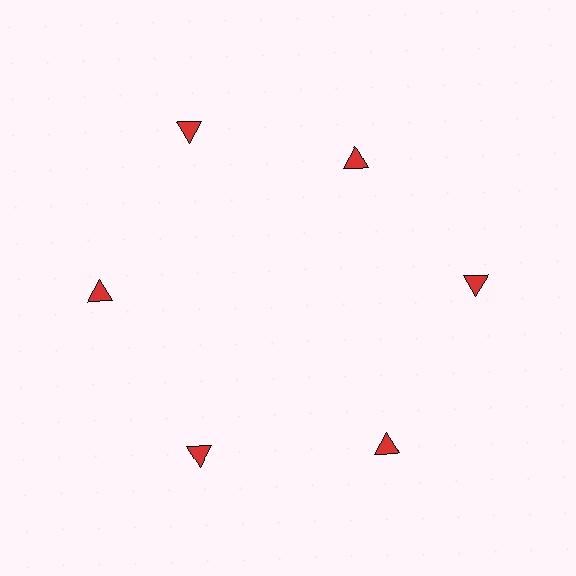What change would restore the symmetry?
The symmetry would be restored by moving it outward, back onto the ring so that all 6 triangles sit at equal angles and equal distance from the center.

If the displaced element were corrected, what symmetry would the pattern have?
It would have 6-fold rotational symmetry — the pattern would map onto itself every 60 degrees.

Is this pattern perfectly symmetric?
No. The 6 red triangles are arranged in a ring, but one element near the 1 o'clock position is pulled inward toward the center, breaking the 6-fold rotational symmetry.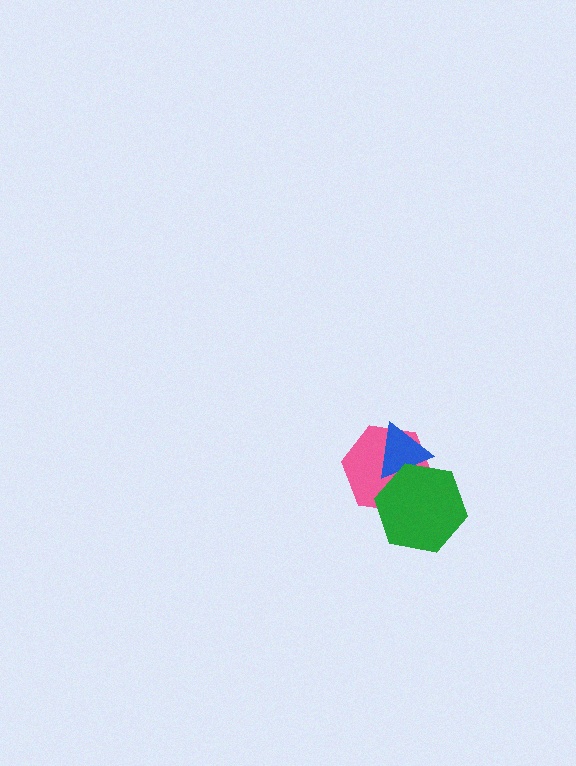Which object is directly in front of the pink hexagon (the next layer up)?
The blue triangle is directly in front of the pink hexagon.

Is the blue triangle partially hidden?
Yes, it is partially covered by another shape.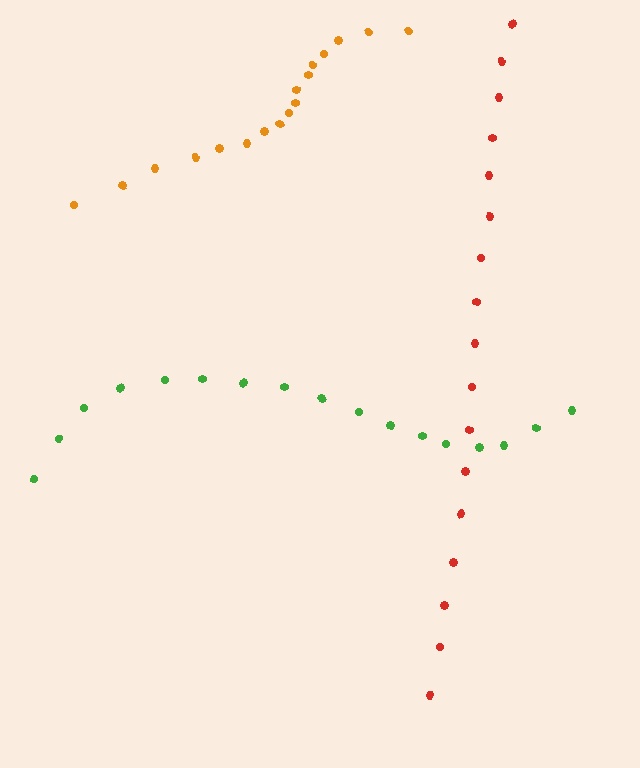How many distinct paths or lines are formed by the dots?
There are 3 distinct paths.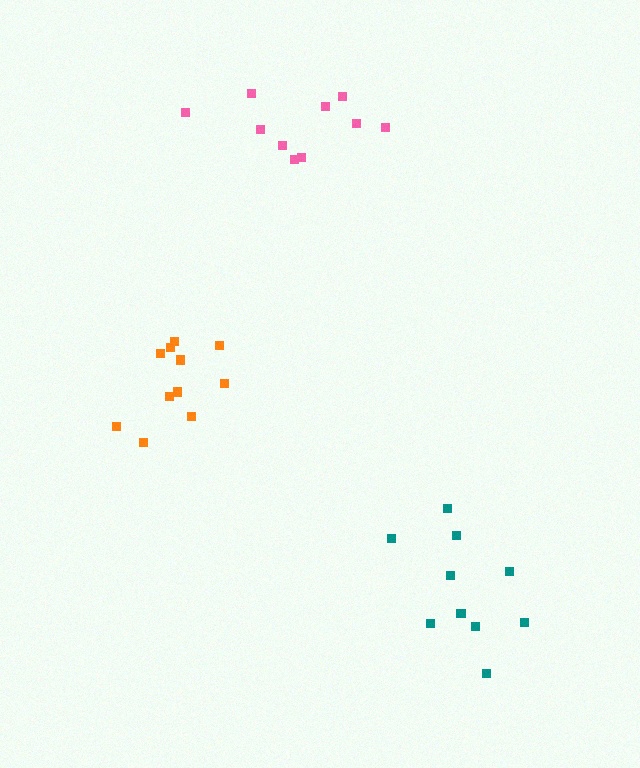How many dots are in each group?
Group 1: 10 dots, Group 2: 10 dots, Group 3: 11 dots (31 total).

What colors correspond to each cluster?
The clusters are colored: teal, pink, orange.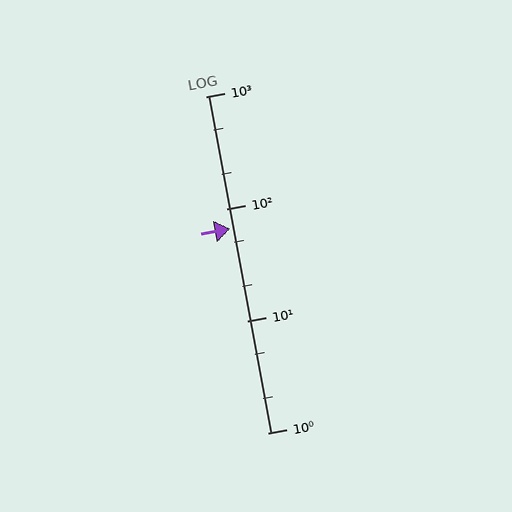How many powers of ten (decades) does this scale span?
The scale spans 3 decades, from 1 to 1000.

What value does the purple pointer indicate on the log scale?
The pointer indicates approximately 66.